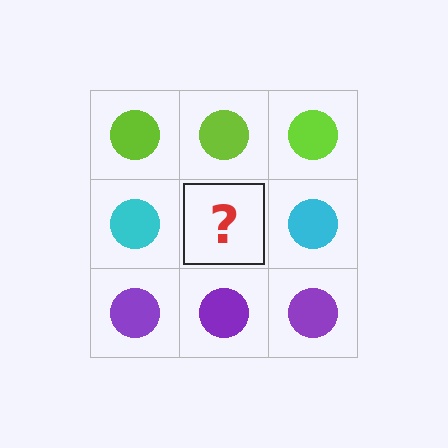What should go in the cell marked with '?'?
The missing cell should contain a cyan circle.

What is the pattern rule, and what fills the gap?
The rule is that each row has a consistent color. The gap should be filled with a cyan circle.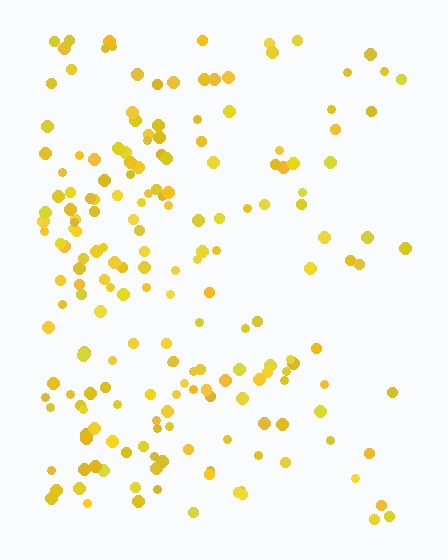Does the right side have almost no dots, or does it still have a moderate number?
Still a moderate number, just noticeably fewer than the left.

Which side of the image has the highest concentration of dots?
The left.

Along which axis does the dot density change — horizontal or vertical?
Horizontal.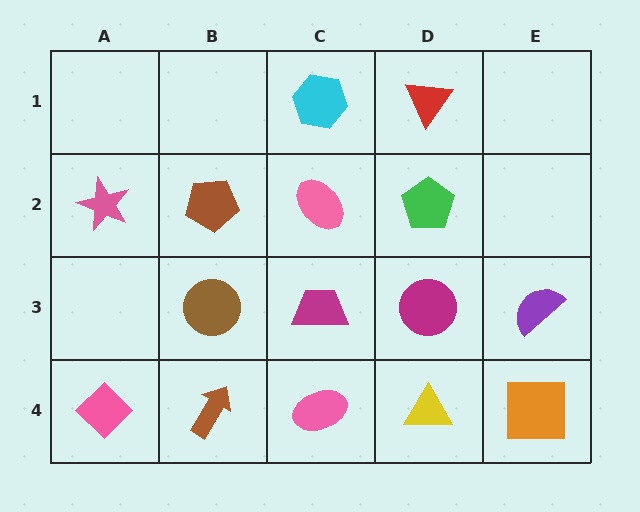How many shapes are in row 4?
5 shapes.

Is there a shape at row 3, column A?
No, that cell is empty.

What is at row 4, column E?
An orange square.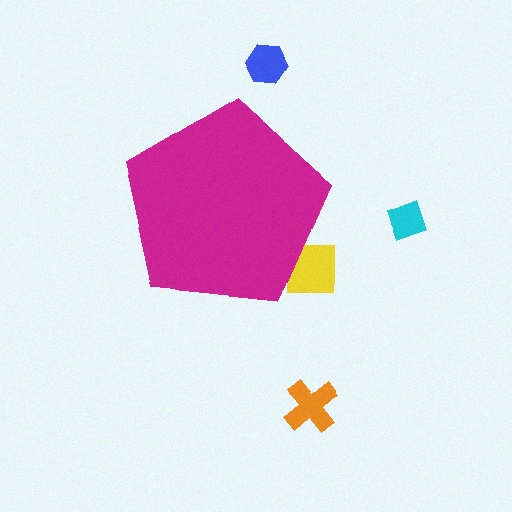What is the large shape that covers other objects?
A magenta pentagon.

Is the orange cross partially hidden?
No, the orange cross is fully visible.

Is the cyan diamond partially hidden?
No, the cyan diamond is fully visible.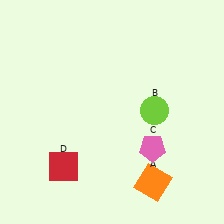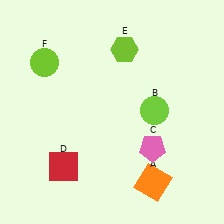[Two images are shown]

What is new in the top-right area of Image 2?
A lime hexagon (E) was added in the top-right area of Image 2.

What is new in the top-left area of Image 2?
A lime circle (F) was added in the top-left area of Image 2.